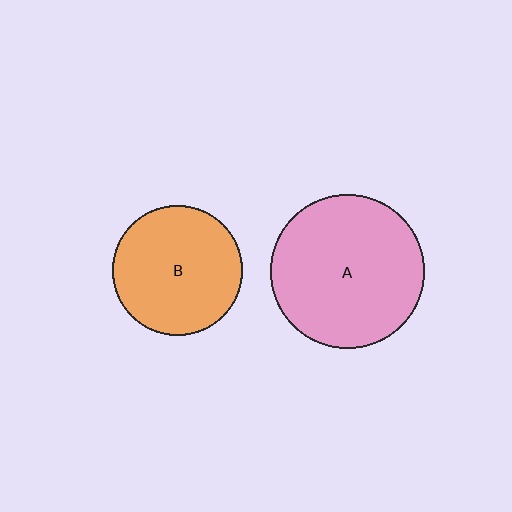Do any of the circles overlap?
No, none of the circles overlap.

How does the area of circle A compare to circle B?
Approximately 1.4 times.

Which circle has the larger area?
Circle A (pink).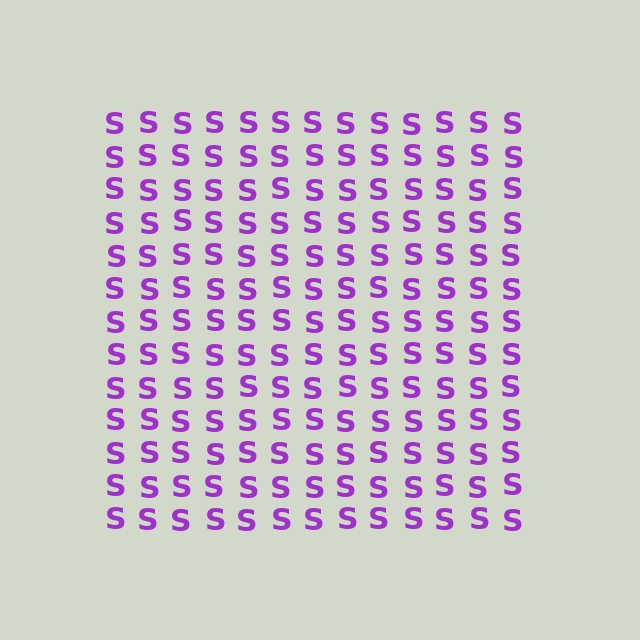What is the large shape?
The large shape is a square.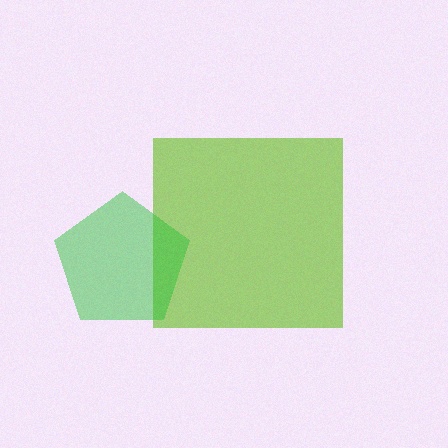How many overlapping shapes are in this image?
There are 2 overlapping shapes in the image.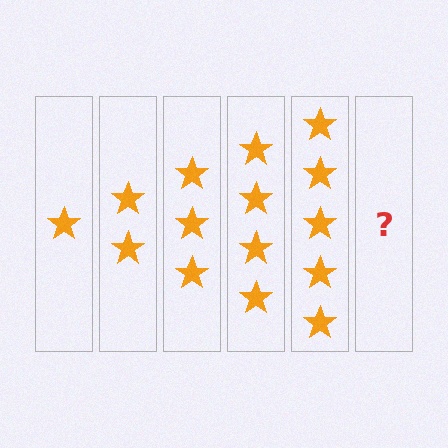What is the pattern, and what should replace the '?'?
The pattern is that each step adds one more star. The '?' should be 6 stars.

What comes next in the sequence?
The next element should be 6 stars.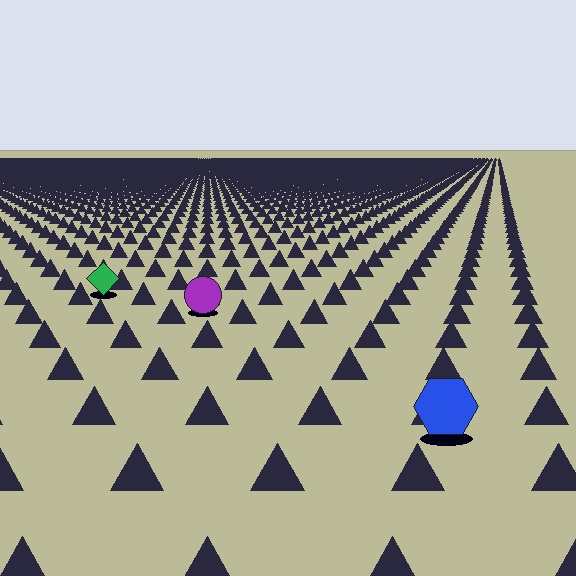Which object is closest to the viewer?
The blue hexagon is closest. The texture marks near it are larger and more spread out.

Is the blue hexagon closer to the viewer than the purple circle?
Yes. The blue hexagon is closer — you can tell from the texture gradient: the ground texture is coarser near it.